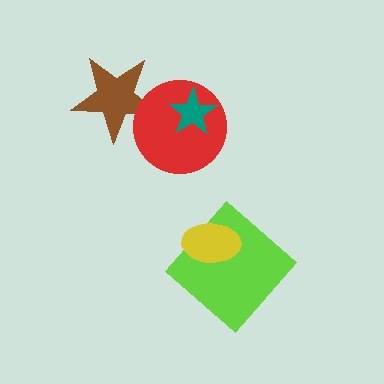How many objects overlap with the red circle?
2 objects overlap with the red circle.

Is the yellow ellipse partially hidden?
No, no other shape covers it.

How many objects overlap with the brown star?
1 object overlaps with the brown star.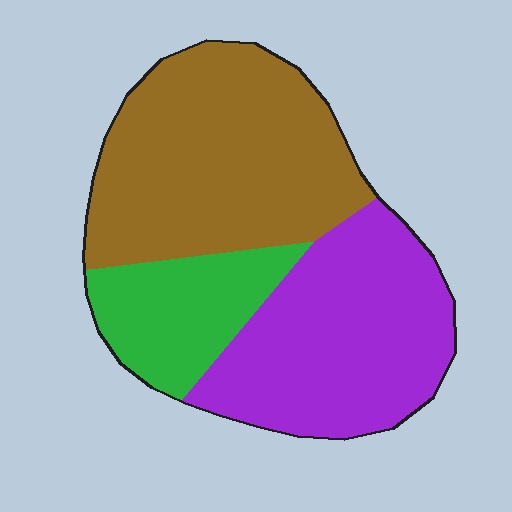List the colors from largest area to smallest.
From largest to smallest: brown, purple, green.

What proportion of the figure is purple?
Purple takes up about three eighths (3/8) of the figure.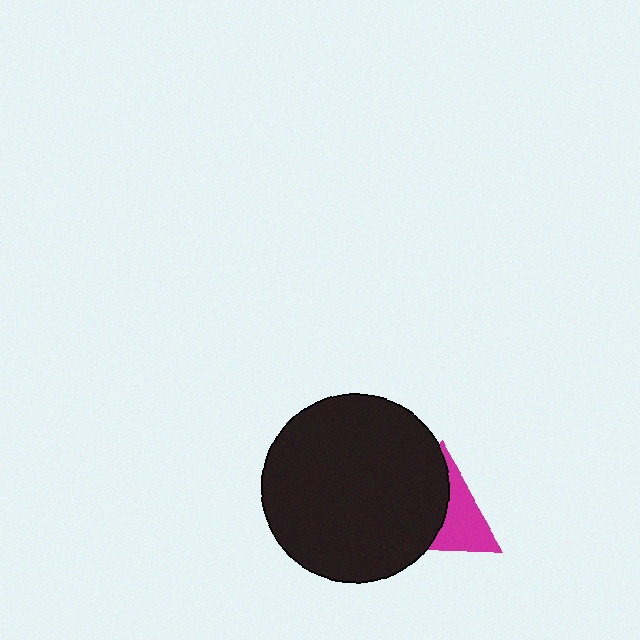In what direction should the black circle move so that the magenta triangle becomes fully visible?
The black circle should move left. That is the shortest direction to clear the overlap and leave the magenta triangle fully visible.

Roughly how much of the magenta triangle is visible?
A small part of it is visible (roughly 44%).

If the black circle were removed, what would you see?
You would see the complete magenta triangle.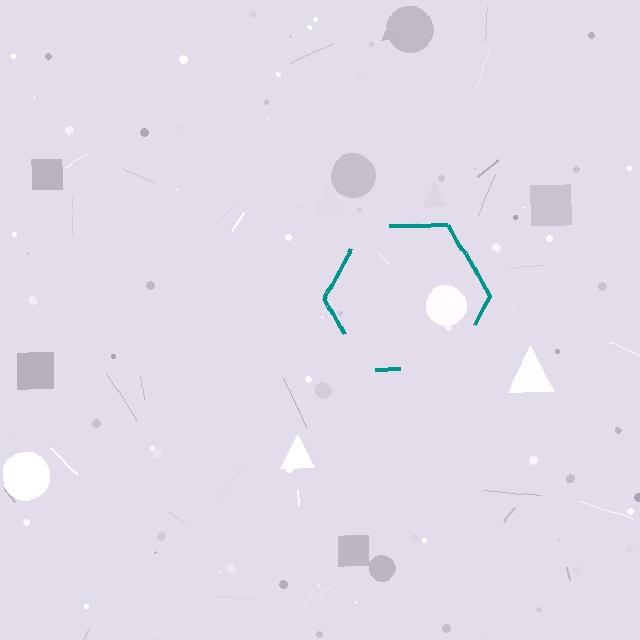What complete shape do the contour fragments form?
The contour fragments form a hexagon.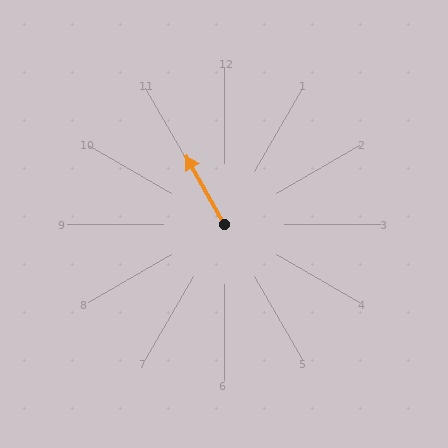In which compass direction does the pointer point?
Northwest.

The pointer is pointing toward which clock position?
Roughly 11 o'clock.